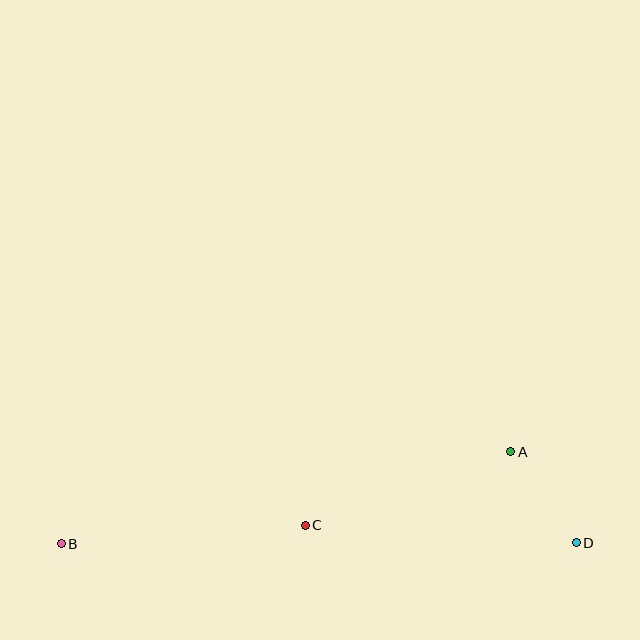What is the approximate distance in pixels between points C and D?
The distance between C and D is approximately 271 pixels.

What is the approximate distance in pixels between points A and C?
The distance between A and C is approximately 218 pixels.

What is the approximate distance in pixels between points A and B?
The distance between A and B is approximately 459 pixels.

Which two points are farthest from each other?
Points B and D are farthest from each other.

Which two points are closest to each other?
Points A and D are closest to each other.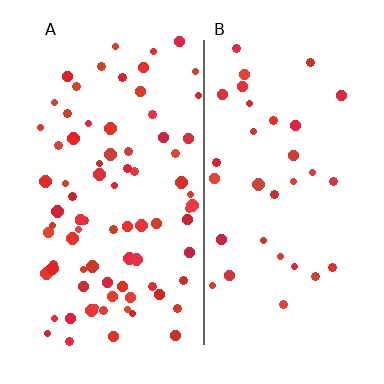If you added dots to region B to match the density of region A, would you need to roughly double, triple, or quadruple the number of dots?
Approximately double.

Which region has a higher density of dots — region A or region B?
A (the left).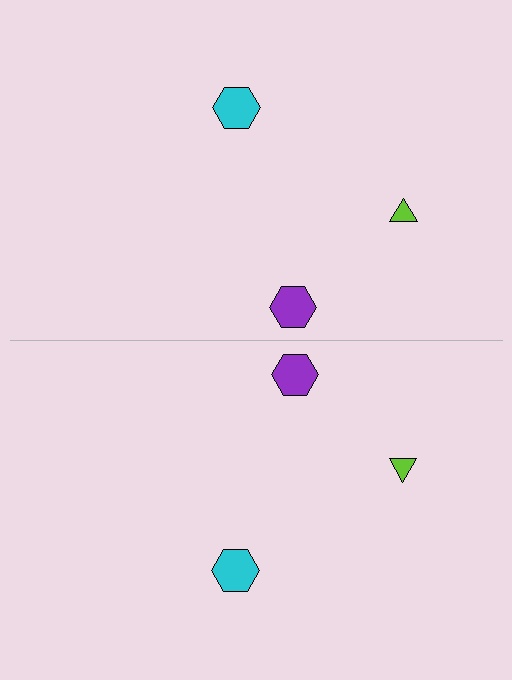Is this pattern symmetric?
Yes, this pattern has bilateral (reflection) symmetry.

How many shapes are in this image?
There are 6 shapes in this image.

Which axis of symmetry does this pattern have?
The pattern has a horizontal axis of symmetry running through the center of the image.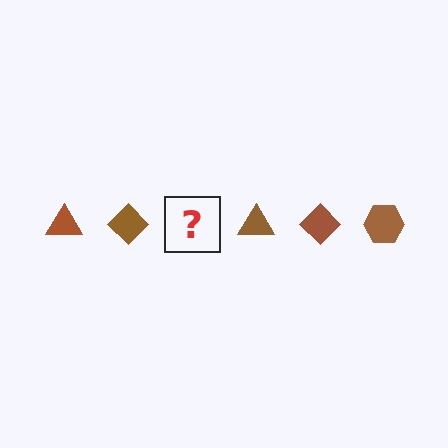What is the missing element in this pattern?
The missing element is a brown hexagon.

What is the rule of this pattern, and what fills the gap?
The rule is that the pattern cycles through triangle, diamond, hexagon shapes in brown. The gap should be filled with a brown hexagon.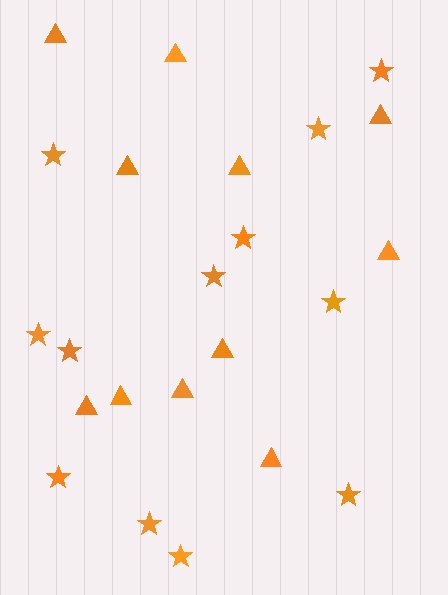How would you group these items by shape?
There are 2 groups: one group of triangles (11) and one group of stars (12).